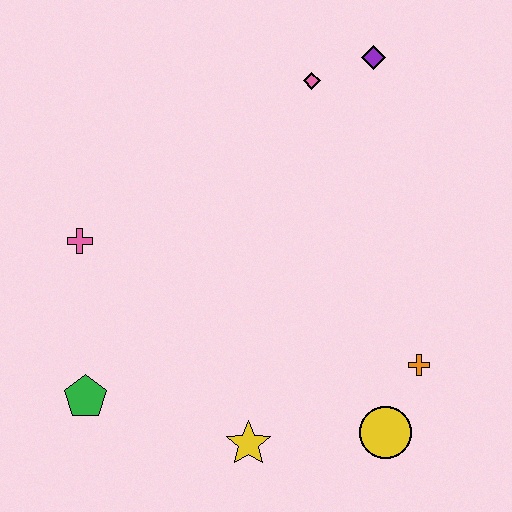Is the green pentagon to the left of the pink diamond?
Yes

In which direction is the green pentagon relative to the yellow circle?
The green pentagon is to the left of the yellow circle.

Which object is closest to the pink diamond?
The purple diamond is closest to the pink diamond.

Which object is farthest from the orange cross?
The pink cross is farthest from the orange cross.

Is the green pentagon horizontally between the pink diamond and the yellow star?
No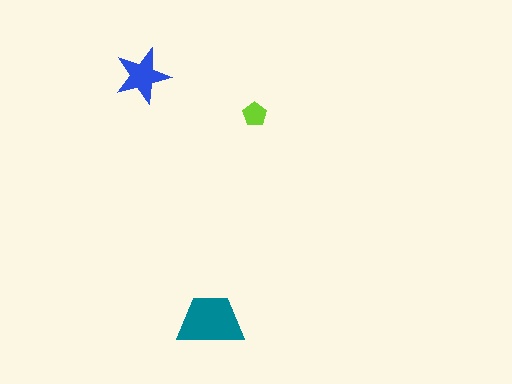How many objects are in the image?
There are 3 objects in the image.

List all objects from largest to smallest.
The teal trapezoid, the blue star, the lime pentagon.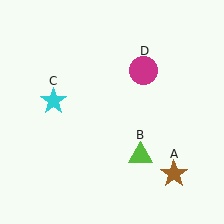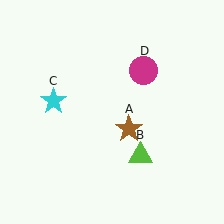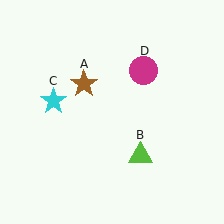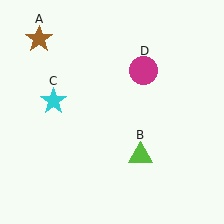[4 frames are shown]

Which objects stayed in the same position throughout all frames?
Lime triangle (object B) and cyan star (object C) and magenta circle (object D) remained stationary.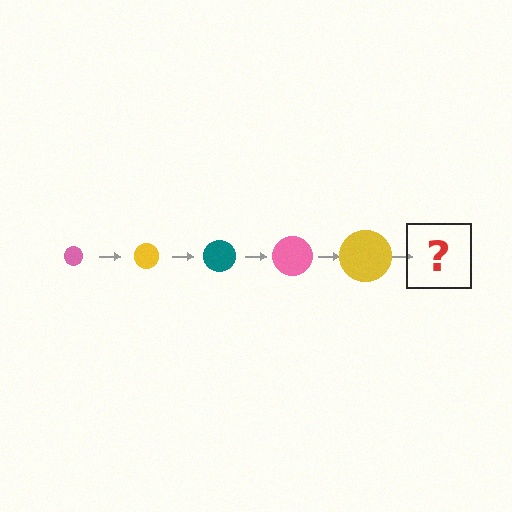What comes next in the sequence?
The next element should be a teal circle, larger than the previous one.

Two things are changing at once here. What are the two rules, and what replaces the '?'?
The two rules are that the circle grows larger each step and the color cycles through pink, yellow, and teal. The '?' should be a teal circle, larger than the previous one.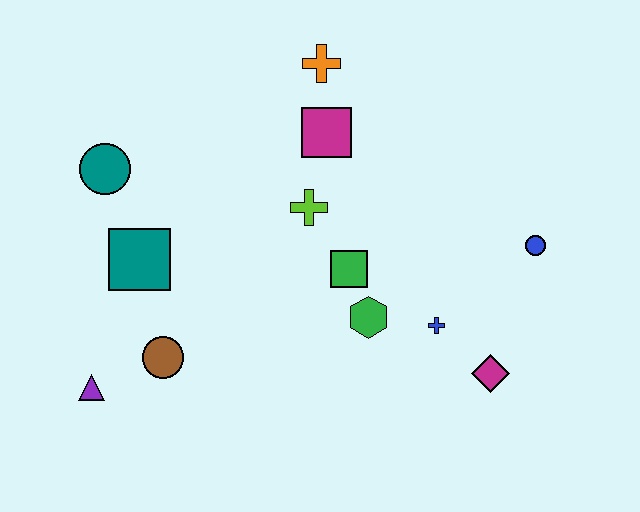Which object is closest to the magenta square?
The orange cross is closest to the magenta square.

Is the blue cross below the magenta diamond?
No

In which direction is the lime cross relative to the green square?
The lime cross is above the green square.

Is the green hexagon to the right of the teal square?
Yes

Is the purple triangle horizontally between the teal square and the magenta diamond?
No